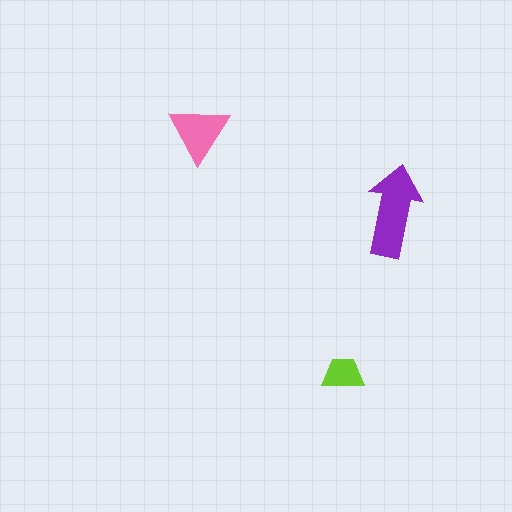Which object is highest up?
The pink triangle is topmost.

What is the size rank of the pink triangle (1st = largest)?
2nd.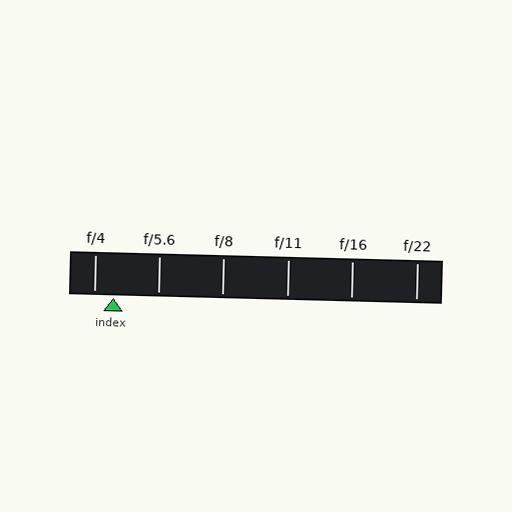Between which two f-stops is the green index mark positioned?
The index mark is between f/4 and f/5.6.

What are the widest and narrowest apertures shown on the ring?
The widest aperture shown is f/4 and the narrowest is f/22.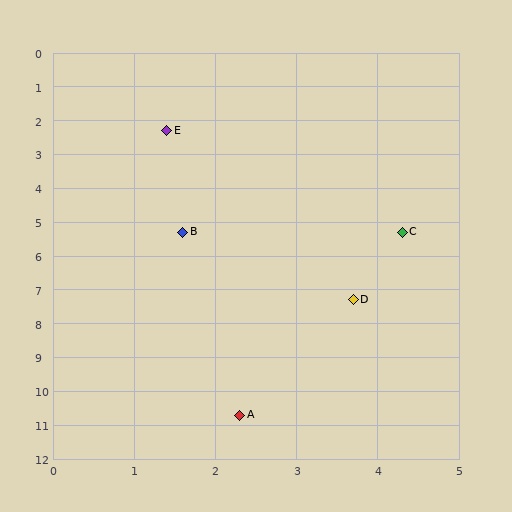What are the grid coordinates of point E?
Point E is at approximately (1.4, 2.3).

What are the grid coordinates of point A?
Point A is at approximately (2.3, 10.7).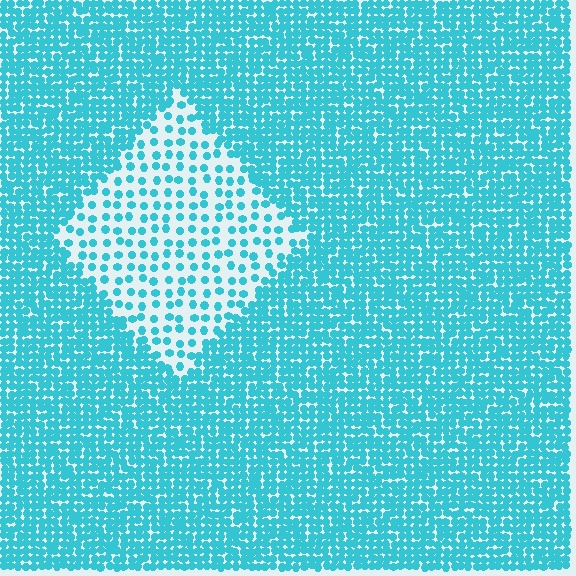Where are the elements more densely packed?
The elements are more densely packed outside the diamond boundary.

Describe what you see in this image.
The image contains small cyan elements arranged at two different densities. A diamond-shaped region is visible where the elements are less densely packed than the surrounding area.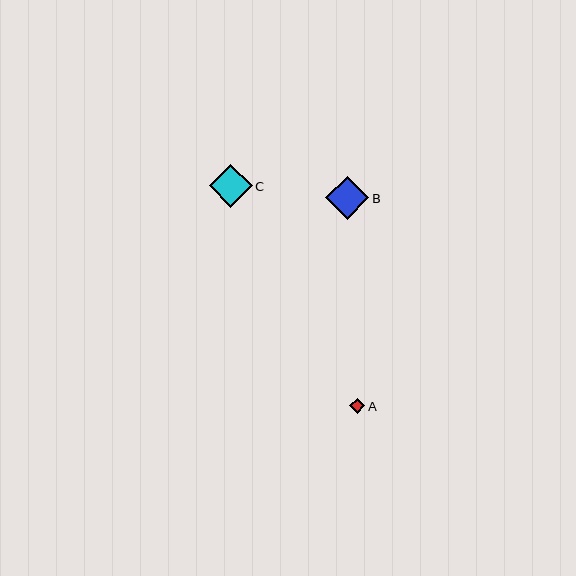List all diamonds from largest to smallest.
From largest to smallest: B, C, A.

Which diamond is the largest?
Diamond B is the largest with a size of approximately 43 pixels.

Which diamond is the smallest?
Diamond A is the smallest with a size of approximately 15 pixels.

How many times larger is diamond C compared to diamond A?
Diamond C is approximately 2.8 times the size of diamond A.